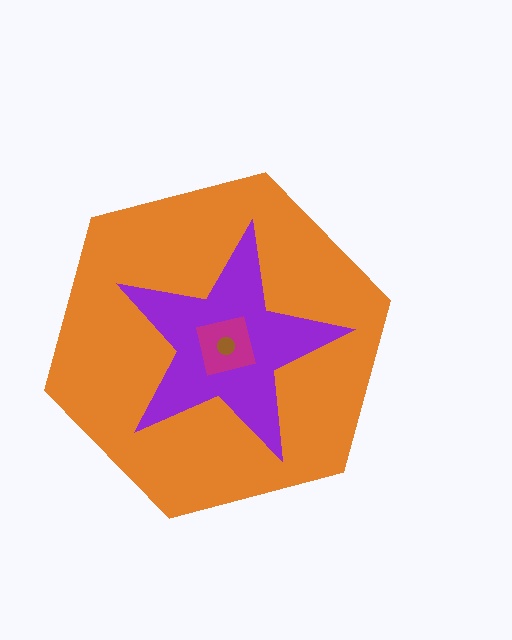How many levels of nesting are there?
4.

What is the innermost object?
The brown circle.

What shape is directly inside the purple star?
The magenta square.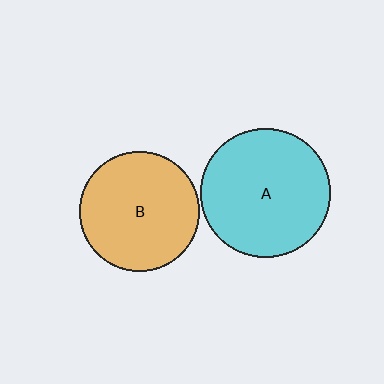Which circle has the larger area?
Circle A (cyan).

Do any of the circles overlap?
No, none of the circles overlap.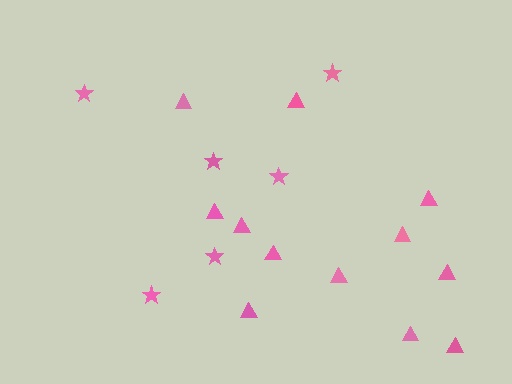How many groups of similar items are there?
There are 2 groups: one group of stars (6) and one group of triangles (12).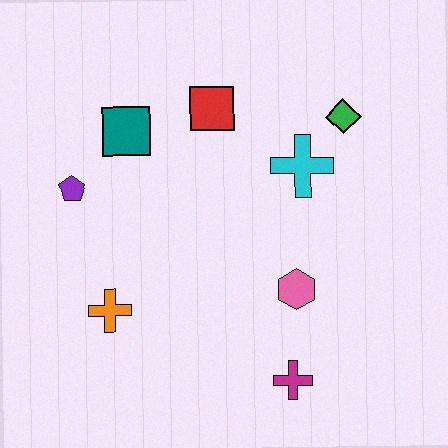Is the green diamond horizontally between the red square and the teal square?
No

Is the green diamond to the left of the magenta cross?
No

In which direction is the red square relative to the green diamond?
The red square is to the left of the green diamond.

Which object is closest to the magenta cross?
The pink hexagon is closest to the magenta cross.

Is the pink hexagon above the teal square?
No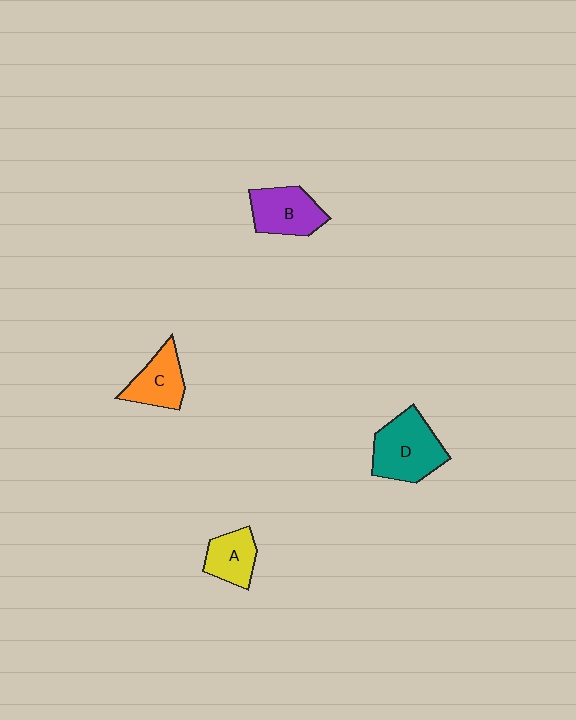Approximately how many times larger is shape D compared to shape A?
Approximately 1.7 times.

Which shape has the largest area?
Shape D (teal).